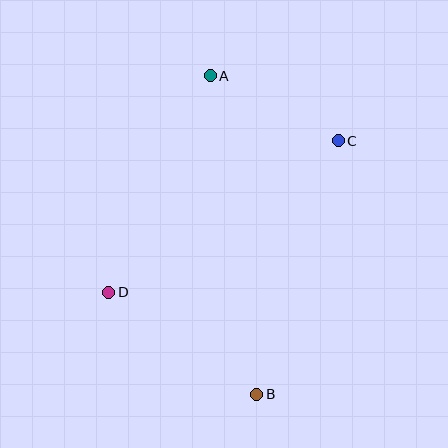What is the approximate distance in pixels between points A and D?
The distance between A and D is approximately 239 pixels.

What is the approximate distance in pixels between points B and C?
The distance between B and C is approximately 267 pixels.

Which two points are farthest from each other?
Points A and B are farthest from each other.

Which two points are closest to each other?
Points A and C are closest to each other.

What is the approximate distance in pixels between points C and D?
The distance between C and D is approximately 275 pixels.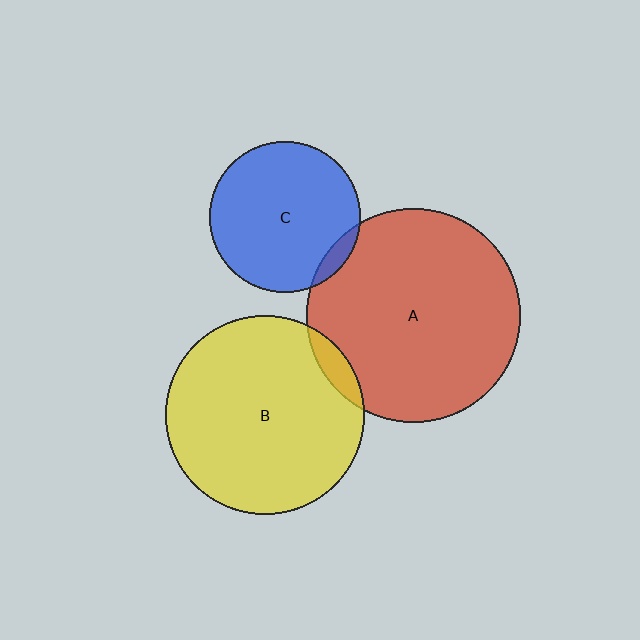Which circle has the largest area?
Circle A (red).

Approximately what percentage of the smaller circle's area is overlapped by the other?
Approximately 5%.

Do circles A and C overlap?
Yes.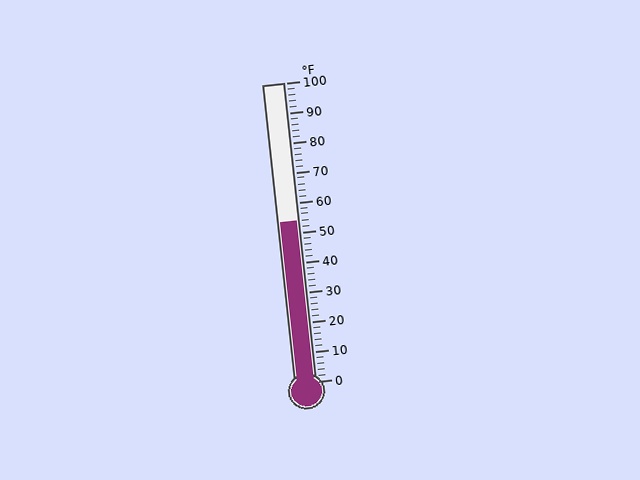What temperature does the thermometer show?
The thermometer shows approximately 54°F.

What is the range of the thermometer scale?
The thermometer scale ranges from 0°F to 100°F.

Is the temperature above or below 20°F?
The temperature is above 20°F.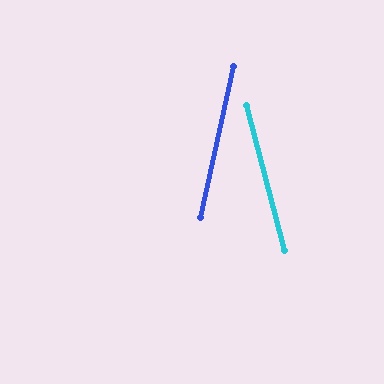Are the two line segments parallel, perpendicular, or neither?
Neither parallel nor perpendicular — they differ by about 27°.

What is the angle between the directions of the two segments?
Approximately 27 degrees.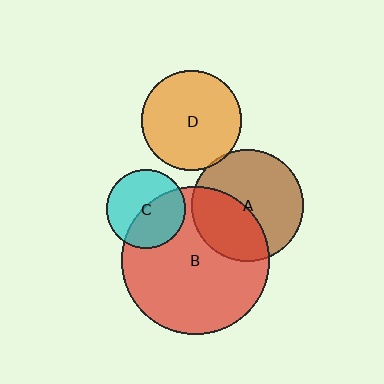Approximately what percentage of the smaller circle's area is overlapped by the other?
Approximately 40%.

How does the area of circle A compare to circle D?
Approximately 1.3 times.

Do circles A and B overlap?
Yes.